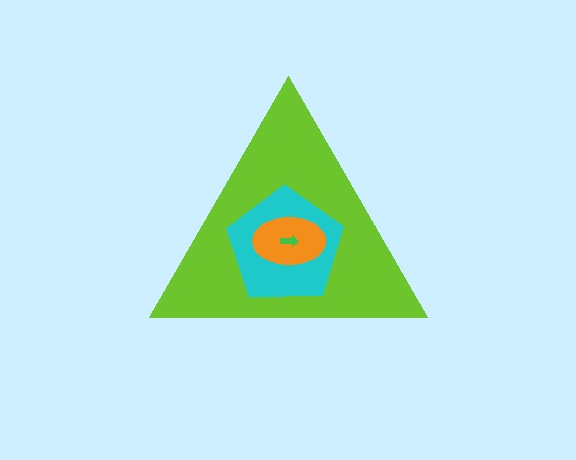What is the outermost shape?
The lime triangle.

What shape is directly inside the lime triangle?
The cyan pentagon.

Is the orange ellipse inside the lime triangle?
Yes.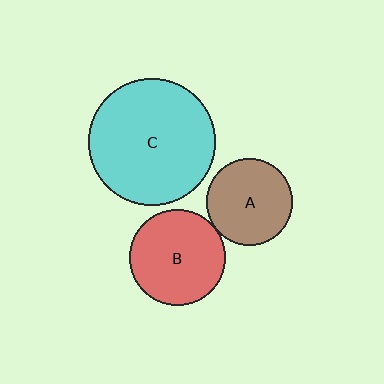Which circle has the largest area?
Circle C (cyan).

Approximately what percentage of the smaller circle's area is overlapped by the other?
Approximately 5%.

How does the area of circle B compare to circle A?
Approximately 1.2 times.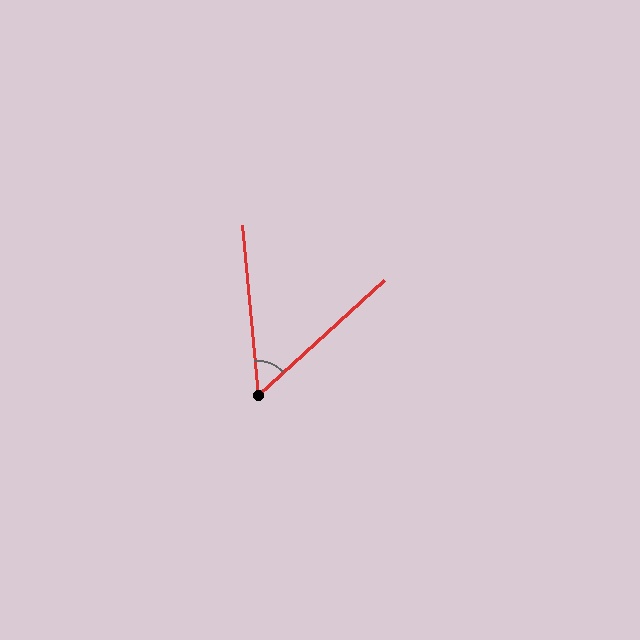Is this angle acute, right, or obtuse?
It is acute.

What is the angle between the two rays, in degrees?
Approximately 53 degrees.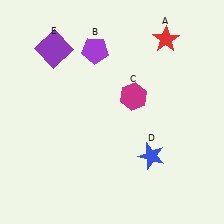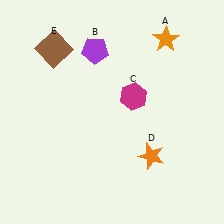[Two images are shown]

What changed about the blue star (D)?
In Image 1, D is blue. In Image 2, it changed to orange.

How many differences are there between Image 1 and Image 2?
There are 3 differences between the two images.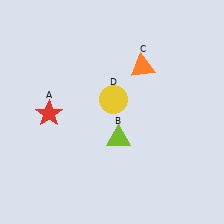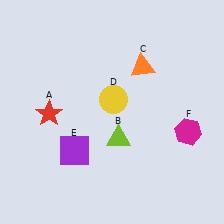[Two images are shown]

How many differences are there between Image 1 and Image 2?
There are 2 differences between the two images.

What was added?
A purple square (E), a magenta hexagon (F) were added in Image 2.